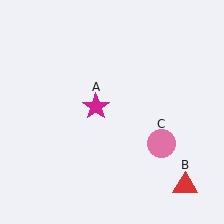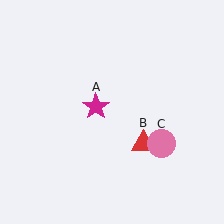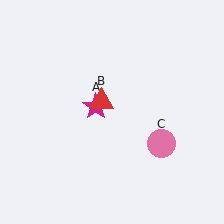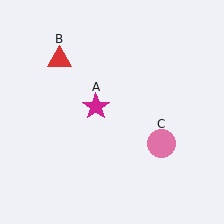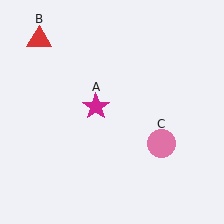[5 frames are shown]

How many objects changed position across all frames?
1 object changed position: red triangle (object B).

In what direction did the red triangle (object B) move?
The red triangle (object B) moved up and to the left.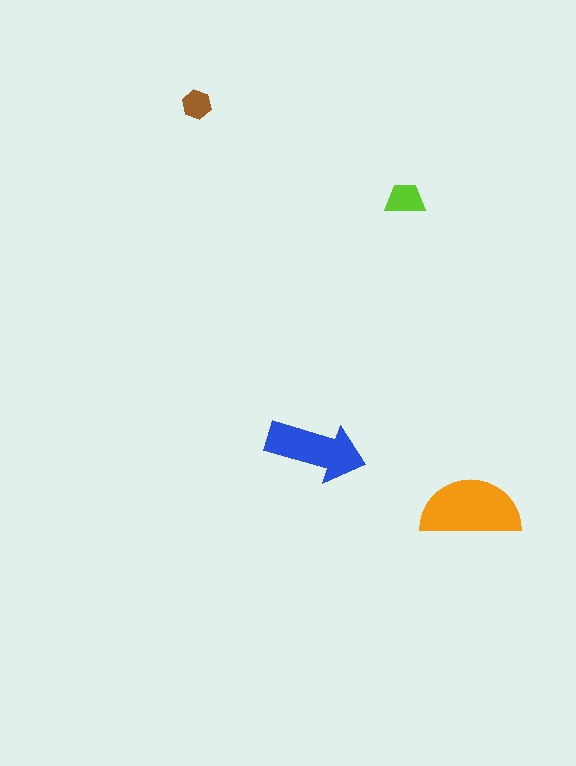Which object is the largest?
The orange semicircle.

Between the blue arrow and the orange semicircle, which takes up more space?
The orange semicircle.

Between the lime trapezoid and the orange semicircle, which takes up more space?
The orange semicircle.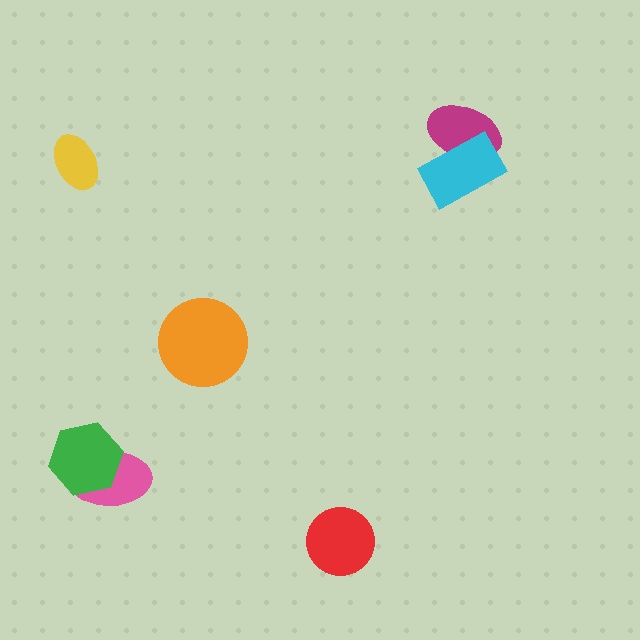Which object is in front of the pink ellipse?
The green hexagon is in front of the pink ellipse.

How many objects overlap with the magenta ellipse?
1 object overlaps with the magenta ellipse.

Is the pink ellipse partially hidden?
Yes, it is partially covered by another shape.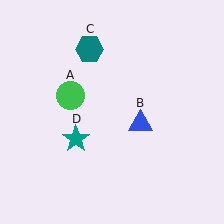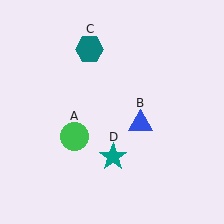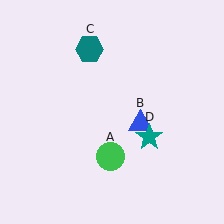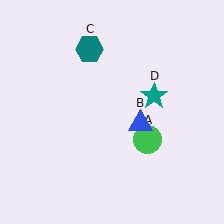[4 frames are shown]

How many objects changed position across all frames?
2 objects changed position: green circle (object A), teal star (object D).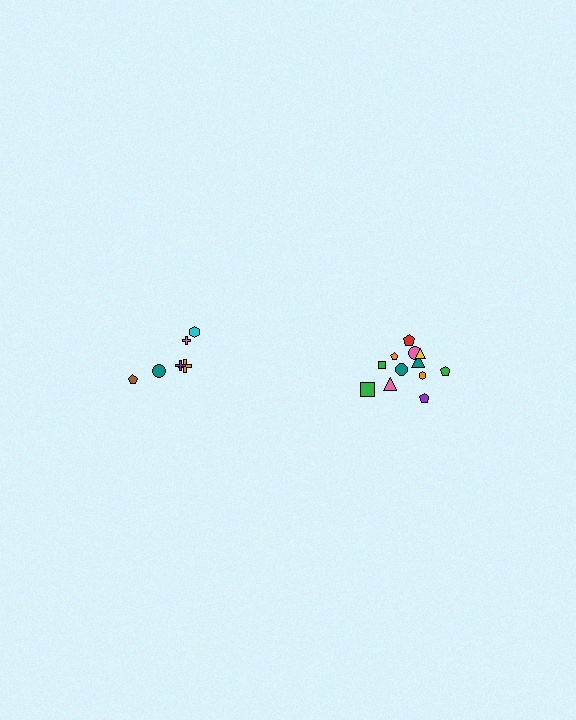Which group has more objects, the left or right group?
The right group.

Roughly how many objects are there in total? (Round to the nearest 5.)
Roughly 20 objects in total.